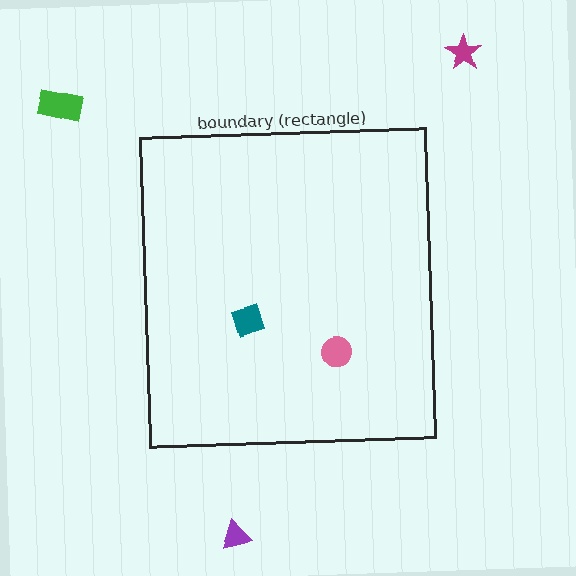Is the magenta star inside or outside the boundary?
Outside.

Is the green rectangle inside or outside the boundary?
Outside.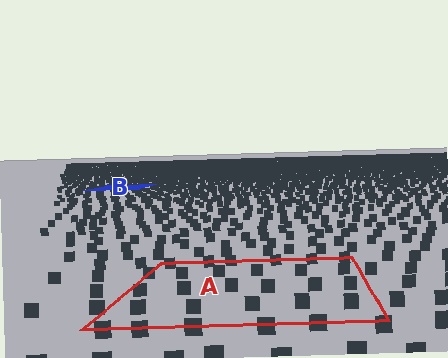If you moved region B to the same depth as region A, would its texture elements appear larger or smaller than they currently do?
They would appear larger. At a closer depth, the same texture elements are projected at a bigger on-screen size.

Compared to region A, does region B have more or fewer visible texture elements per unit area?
Region B has more texture elements per unit area — they are packed more densely because it is farther away.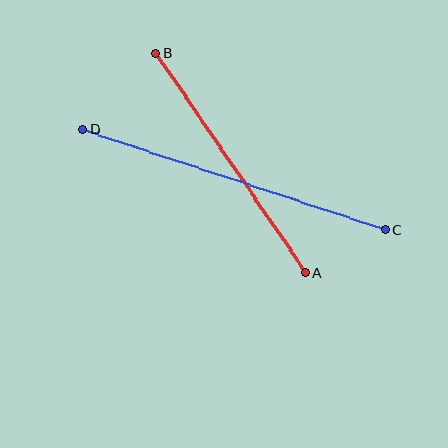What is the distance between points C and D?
The distance is approximately 319 pixels.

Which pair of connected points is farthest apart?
Points C and D are farthest apart.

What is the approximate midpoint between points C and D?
The midpoint is at approximately (234, 180) pixels.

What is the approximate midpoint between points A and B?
The midpoint is at approximately (231, 163) pixels.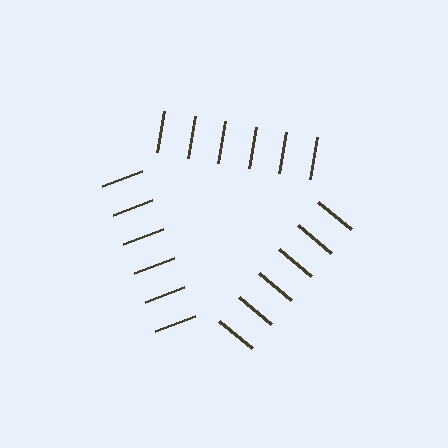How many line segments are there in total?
18 — 6 along each of the 3 edges.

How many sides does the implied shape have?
3 sides — the line-ends trace a triangle.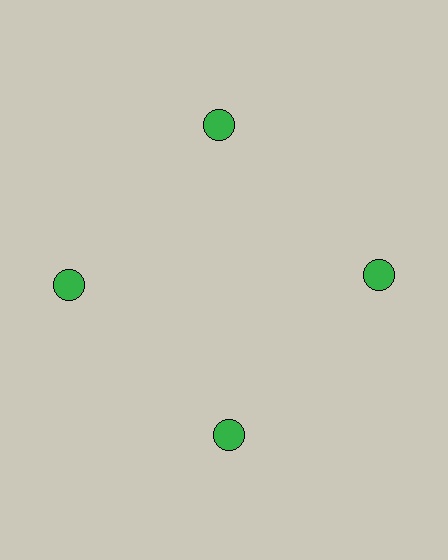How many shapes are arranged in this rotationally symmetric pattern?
There are 4 shapes, arranged in 4 groups of 1.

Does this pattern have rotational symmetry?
Yes, this pattern has 4-fold rotational symmetry. It looks the same after rotating 90 degrees around the center.